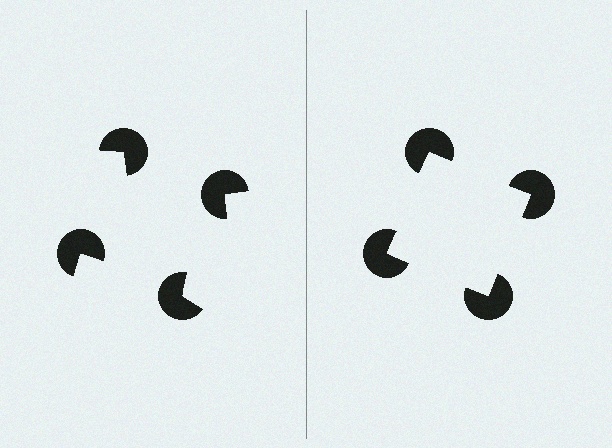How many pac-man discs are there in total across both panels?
8 — 4 on each side.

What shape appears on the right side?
An illusory square.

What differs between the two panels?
The pac-man discs are positioned identically on both sides; only the wedge orientations differ. On the right they align to a square; on the left they are misaligned.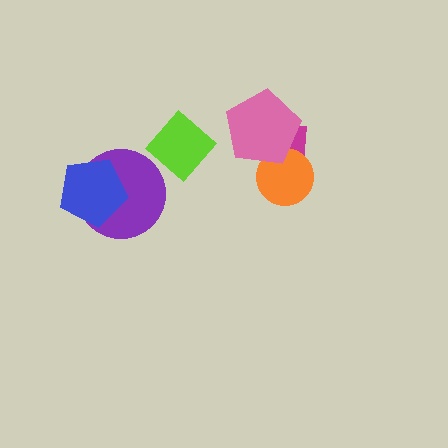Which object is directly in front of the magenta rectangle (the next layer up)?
The orange circle is directly in front of the magenta rectangle.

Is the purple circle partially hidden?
Yes, it is partially covered by another shape.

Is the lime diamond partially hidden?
No, no other shape covers it.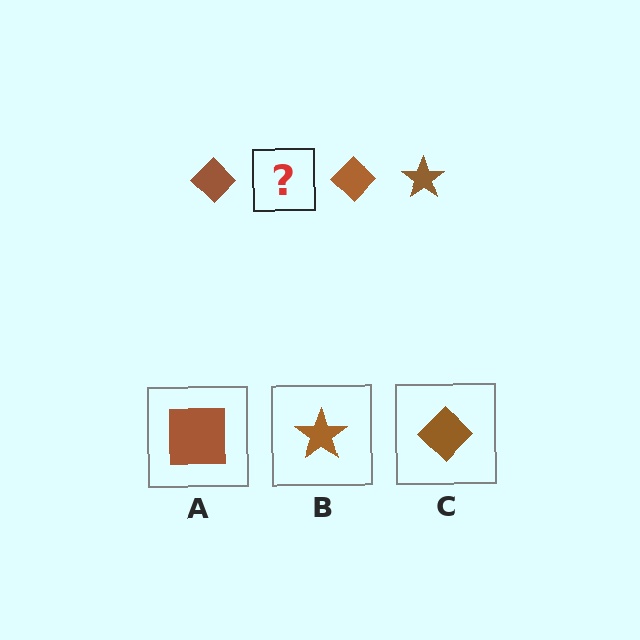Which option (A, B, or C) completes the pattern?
B.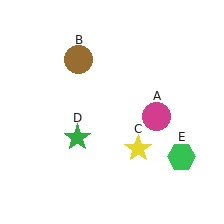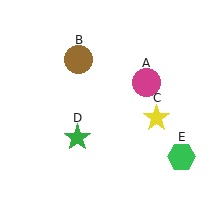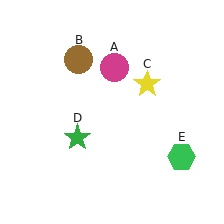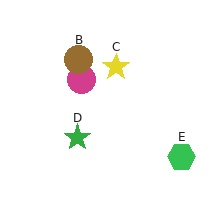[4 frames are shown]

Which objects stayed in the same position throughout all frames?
Brown circle (object B) and green star (object D) and green hexagon (object E) remained stationary.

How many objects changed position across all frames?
2 objects changed position: magenta circle (object A), yellow star (object C).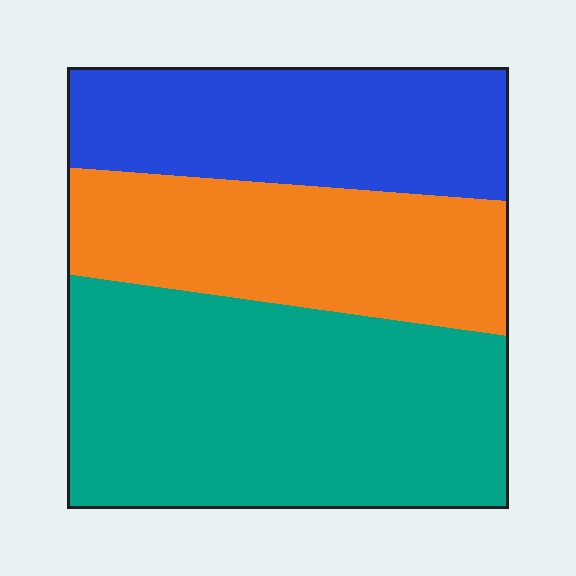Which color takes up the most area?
Teal, at roughly 45%.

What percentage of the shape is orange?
Orange takes up about one quarter (1/4) of the shape.